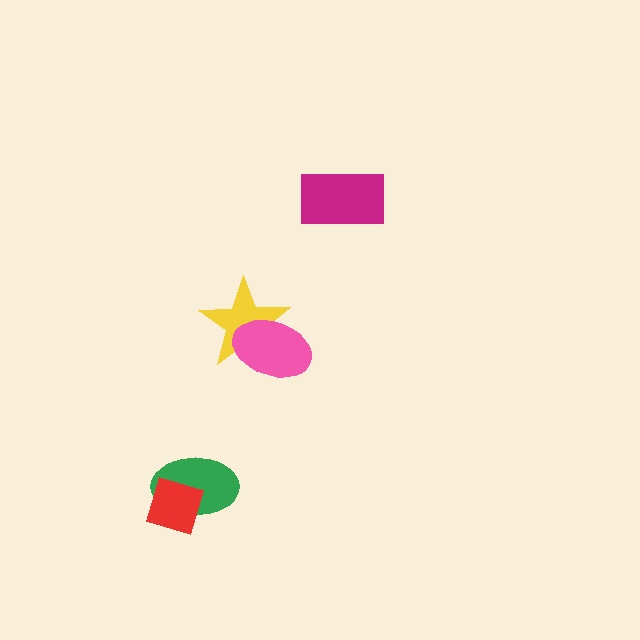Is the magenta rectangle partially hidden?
No, no other shape covers it.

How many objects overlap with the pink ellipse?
1 object overlaps with the pink ellipse.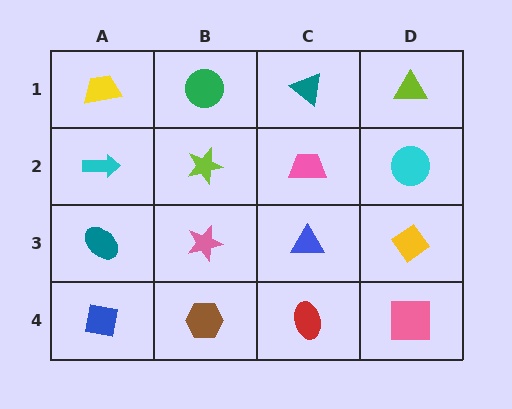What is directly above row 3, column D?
A cyan circle.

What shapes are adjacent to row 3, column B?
A lime star (row 2, column B), a brown hexagon (row 4, column B), a teal ellipse (row 3, column A), a blue triangle (row 3, column C).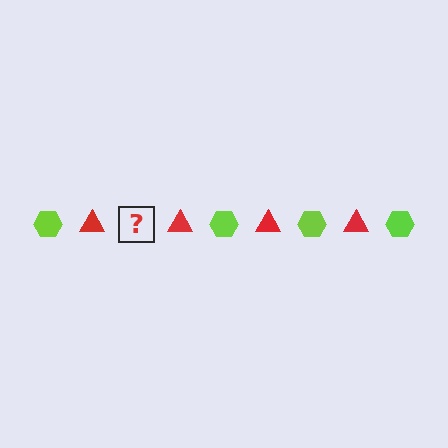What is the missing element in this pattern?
The missing element is a lime hexagon.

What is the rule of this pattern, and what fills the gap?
The rule is that the pattern alternates between lime hexagon and red triangle. The gap should be filled with a lime hexagon.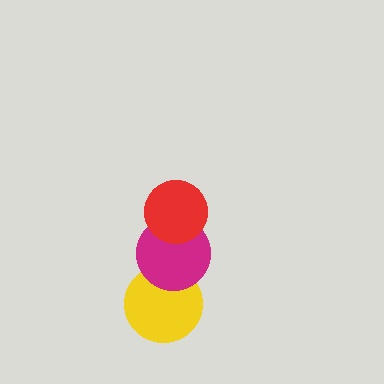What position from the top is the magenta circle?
The magenta circle is 2nd from the top.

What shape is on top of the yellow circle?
The magenta circle is on top of the yellow circle.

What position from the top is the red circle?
The red circle is 1st from the top.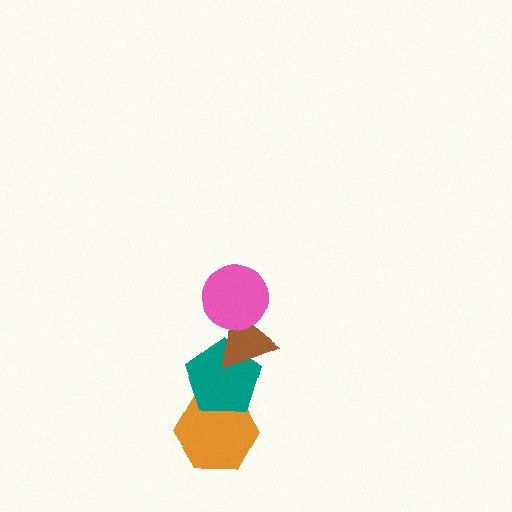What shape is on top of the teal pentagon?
The brown triangle is on top of the teal pentagon.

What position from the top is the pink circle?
The pink circle is 1st from the top.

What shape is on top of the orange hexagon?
The teal pentagon is on top of the orange hexagon.